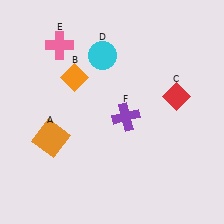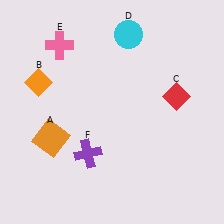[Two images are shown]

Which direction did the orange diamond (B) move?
The orange diamond (B) moved left.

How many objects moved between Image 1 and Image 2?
3 objects moved between the two images.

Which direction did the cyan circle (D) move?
The cyan circle (D) moved right.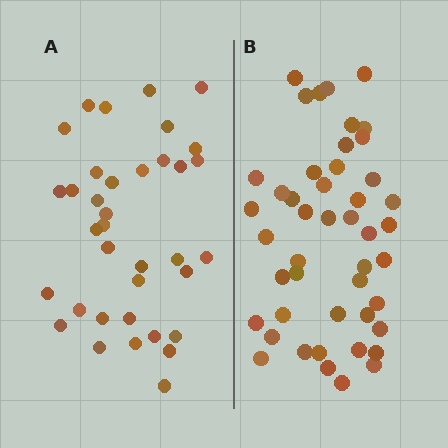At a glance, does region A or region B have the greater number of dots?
Region B (the right region) has more dots.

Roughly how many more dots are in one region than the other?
Region B has roughly 10 or so more dots than region A.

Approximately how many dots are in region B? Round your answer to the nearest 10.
About 50 dots. (The exact count is 46, which rounds to 50.)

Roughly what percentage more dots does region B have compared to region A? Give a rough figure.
About 30% more.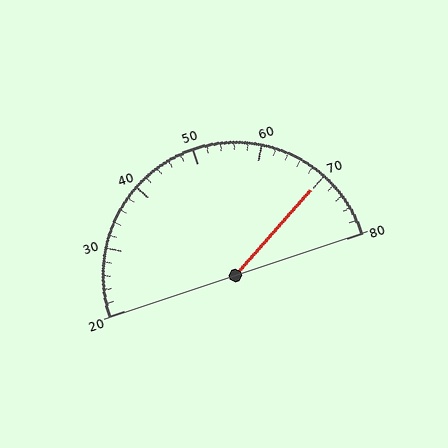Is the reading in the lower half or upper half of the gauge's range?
The reading is in the upper half of the range (20 to 80).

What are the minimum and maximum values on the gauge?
The gauge ranges from 20 to 80.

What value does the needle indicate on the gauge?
The needle indicates approximately 70.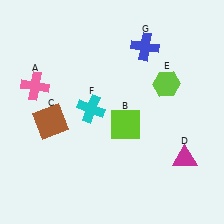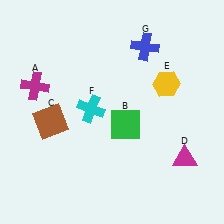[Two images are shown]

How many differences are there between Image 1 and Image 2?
There are 3 differences between the two images.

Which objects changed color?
A changed from pink to magenta. B changed from lime to green. E changed from lime to yellow.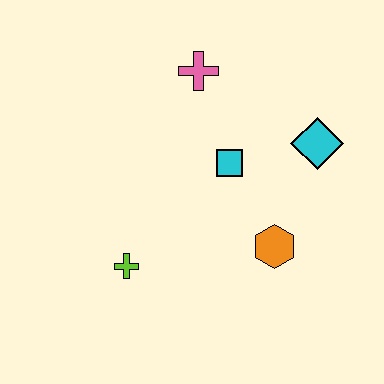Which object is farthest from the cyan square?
The lime cross is farthest from the cyan square.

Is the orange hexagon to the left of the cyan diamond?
Yes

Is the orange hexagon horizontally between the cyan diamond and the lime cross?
Yes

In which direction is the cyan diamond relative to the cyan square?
The cyan diamond is to the right of the cyan square.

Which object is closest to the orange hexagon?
The cyan square is closest to the orange hexagon.